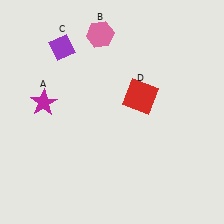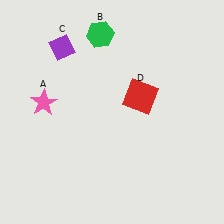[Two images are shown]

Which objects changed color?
A changed from magenta to pink. B changed from pink to green.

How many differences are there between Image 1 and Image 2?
There are 2 differences between the two images.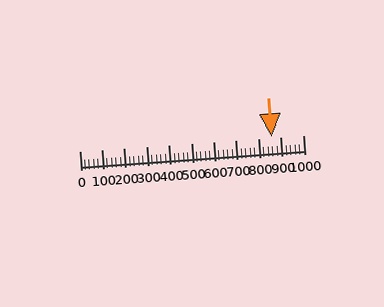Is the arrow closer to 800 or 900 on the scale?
The arrow is closer to 900.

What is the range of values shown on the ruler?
The ruler shows values from 0 to 1000.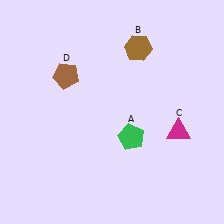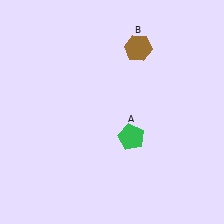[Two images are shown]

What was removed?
The magenta triangle (C), the brown pentagon (D) were removed in Image 2.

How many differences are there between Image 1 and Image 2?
There are 2 differences between the two images.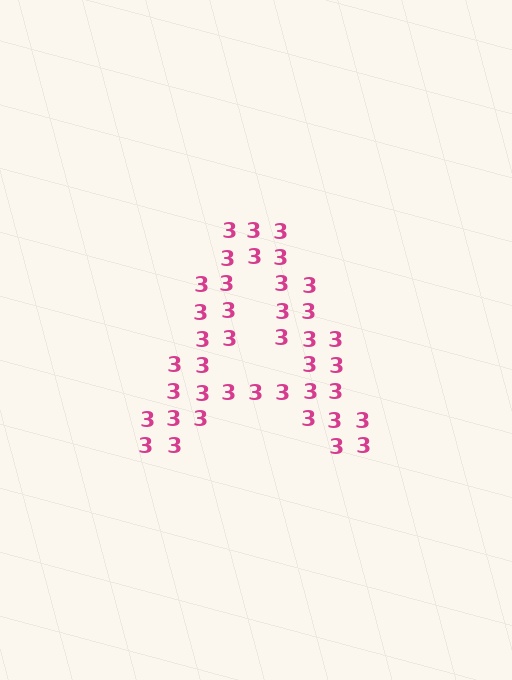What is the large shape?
The large shape is the letter A.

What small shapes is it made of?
It is made of small digit 3's.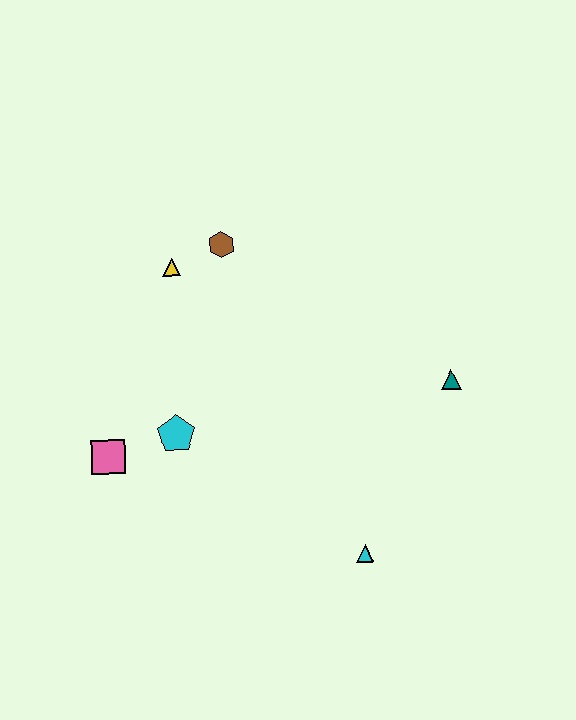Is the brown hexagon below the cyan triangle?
No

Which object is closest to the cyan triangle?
The teal triangle is closest to the cyan triangle.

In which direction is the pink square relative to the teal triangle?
The pink square is to the left of the teal triangle.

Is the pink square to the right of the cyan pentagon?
No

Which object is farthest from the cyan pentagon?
The teal triangle is farthest from the cyan pentagon.